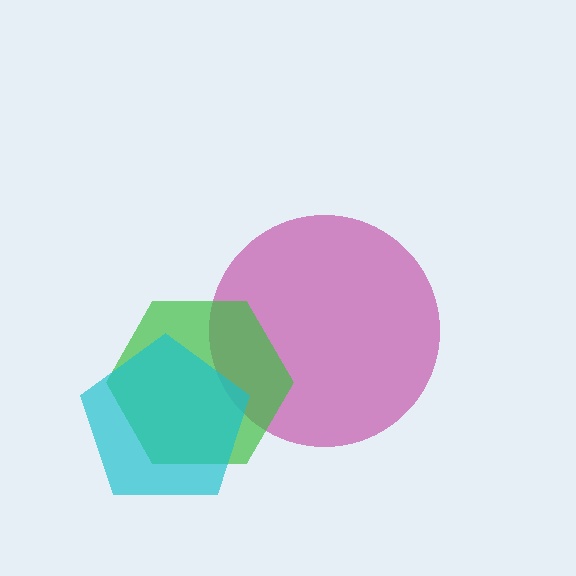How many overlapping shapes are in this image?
There are 3 overlapping shapes in the image.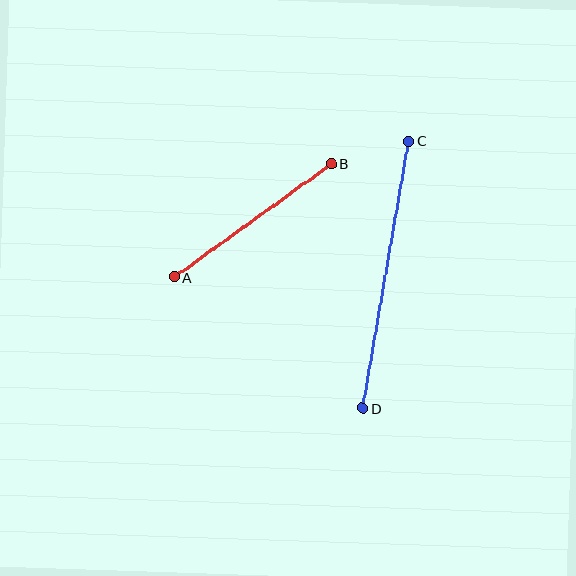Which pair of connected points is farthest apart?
Points C and D are farthest apart.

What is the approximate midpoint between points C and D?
The midpoint is at approximately (386, 275) pixels.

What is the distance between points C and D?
The distance is approximately 271 pixels.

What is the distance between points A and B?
The distance is approximately 194 pixels.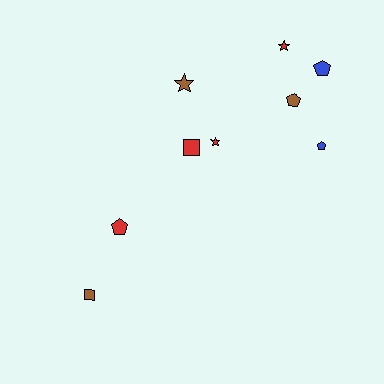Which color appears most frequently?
Red, with 4 objects.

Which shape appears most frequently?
Pentagon, with 4 objects.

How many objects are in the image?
There are 9 objects.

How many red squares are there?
There is 1 red square.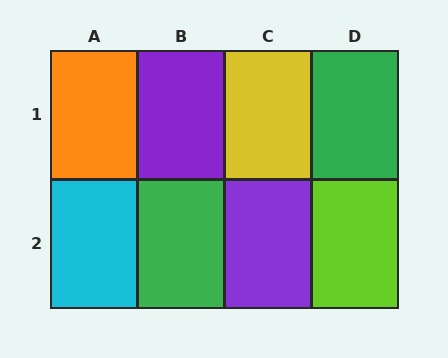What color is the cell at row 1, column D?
Green.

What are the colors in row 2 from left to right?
Cyan, green, purple, lime.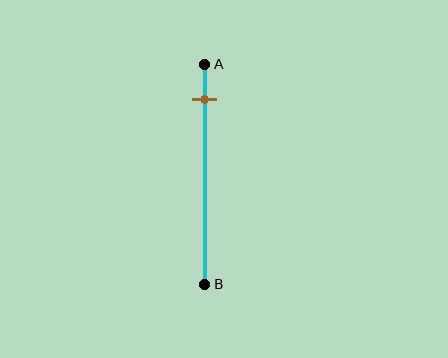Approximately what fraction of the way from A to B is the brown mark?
The brown mark is approximately 15% of the way from A to B.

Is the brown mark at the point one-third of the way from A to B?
No, the mark is at about 15% from A, not at the 33% one-third point.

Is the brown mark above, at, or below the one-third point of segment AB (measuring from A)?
The brown mark is above the one-third point of segment AB.